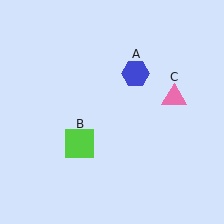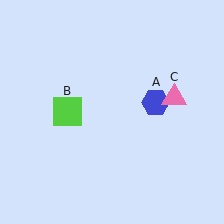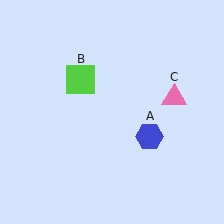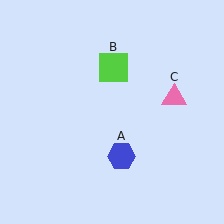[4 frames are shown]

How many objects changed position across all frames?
2 objects changed position: blue hexagon (object A), lime square (object B).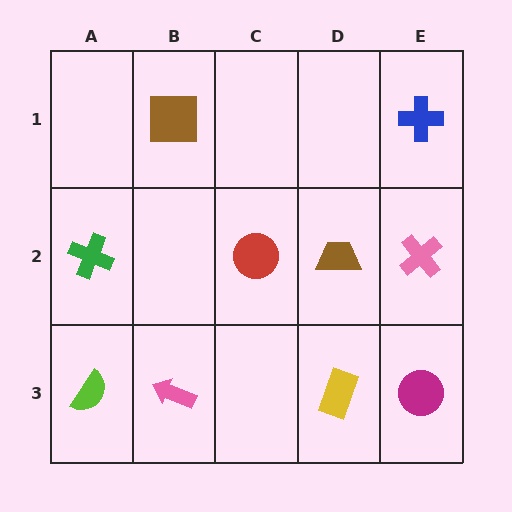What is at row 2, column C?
A red circle.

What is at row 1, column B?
A brown square.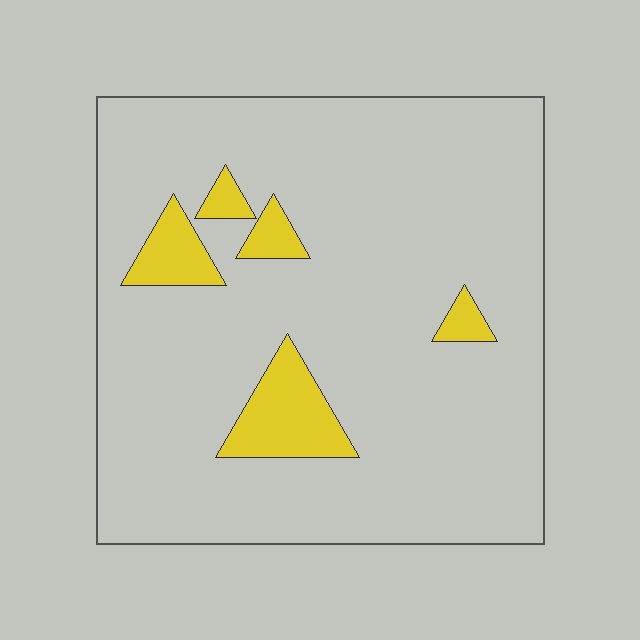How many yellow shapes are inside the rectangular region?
5.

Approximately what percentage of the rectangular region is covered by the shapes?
Approximately 10%.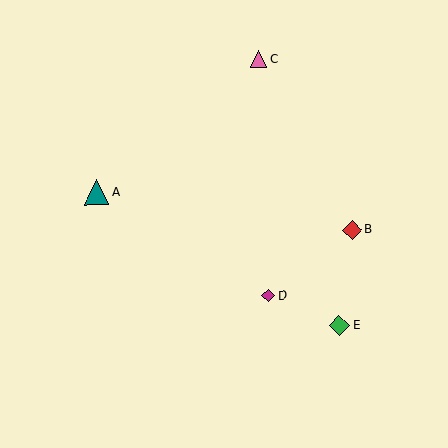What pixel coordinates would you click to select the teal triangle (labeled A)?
Click at (97, 192) to select the teal triangle A.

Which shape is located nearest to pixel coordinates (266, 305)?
The magenta diamond (labeled D) at (268, 295) is nearest to that location.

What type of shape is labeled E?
Shape E is a green diamond.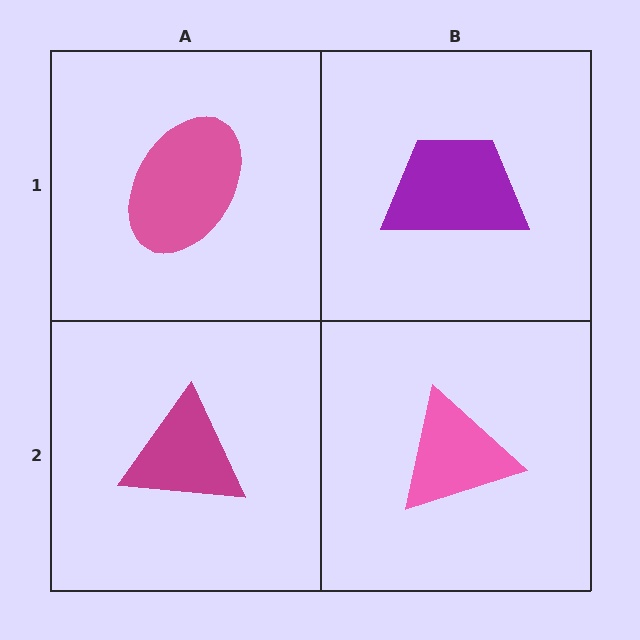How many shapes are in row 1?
2 shapes.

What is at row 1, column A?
A pink ellipse.